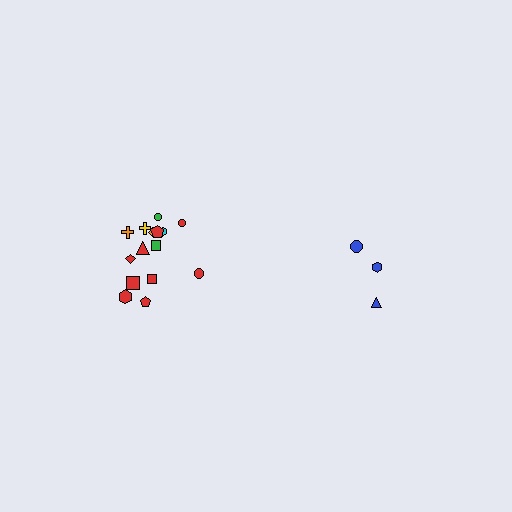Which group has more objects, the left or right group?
The left group.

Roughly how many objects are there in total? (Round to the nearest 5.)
Roughly 20 objects in total.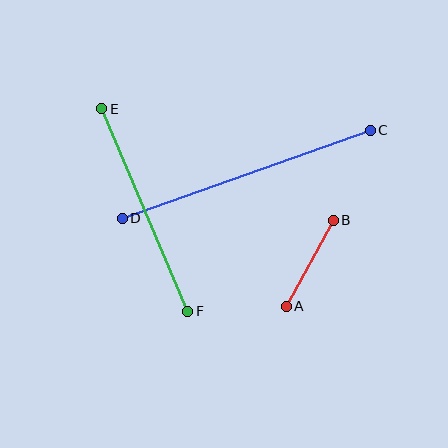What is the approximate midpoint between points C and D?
The midpoint is at approximately (246, 174) pixels.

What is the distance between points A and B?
The distance is approximately 98 pixels.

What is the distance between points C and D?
The distance is approximately 263 pixels.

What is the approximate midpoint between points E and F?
The midpoint is at approximately (145, 210) pixels.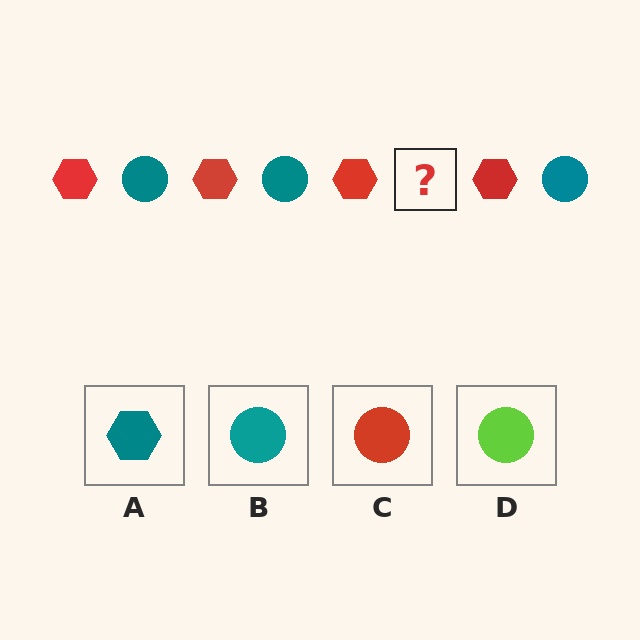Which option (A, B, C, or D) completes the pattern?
B.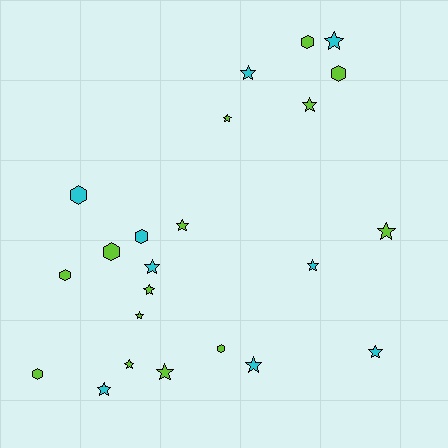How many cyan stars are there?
There are 7 cyan stars.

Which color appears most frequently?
Lime, with 14 objects.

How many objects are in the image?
There are 23 objects.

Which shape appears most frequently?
Star, with 15 objects.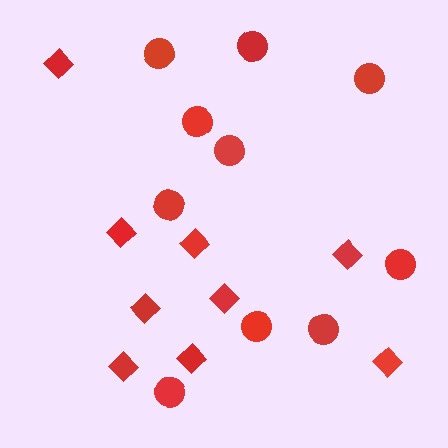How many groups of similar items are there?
There are 2 groups: one group of diamonds (9) and one group of circles (10).